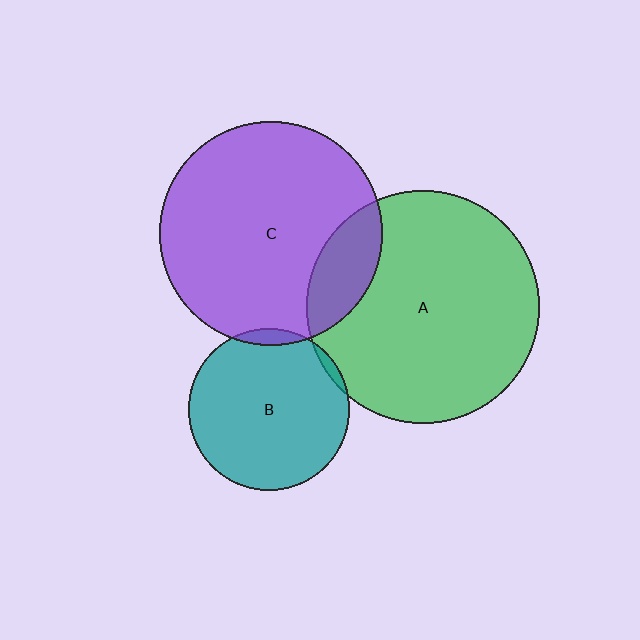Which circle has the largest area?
Circle A (green).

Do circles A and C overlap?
Yes.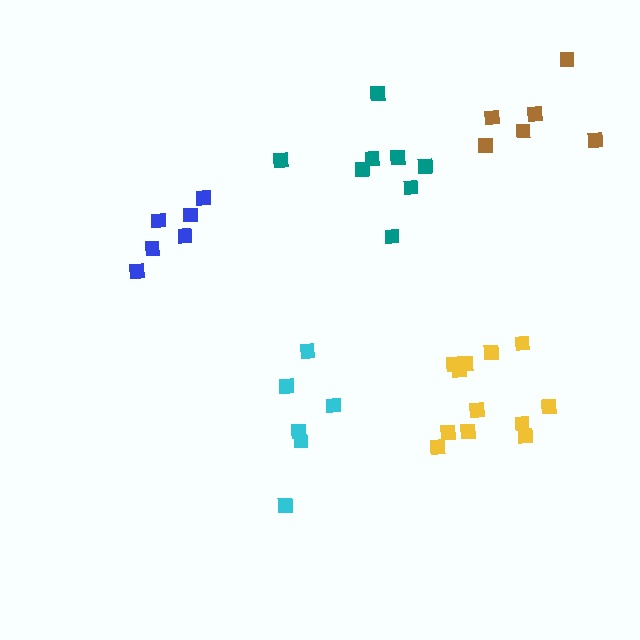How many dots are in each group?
Group 1: 6 dots, Group 2: 6 dots, Group 3: 12 dots, Group 4: 6 dots, Group 5: 8 dots (38 total).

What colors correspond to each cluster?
The clusters are colored: cyan, brown, yellow, blue, teal.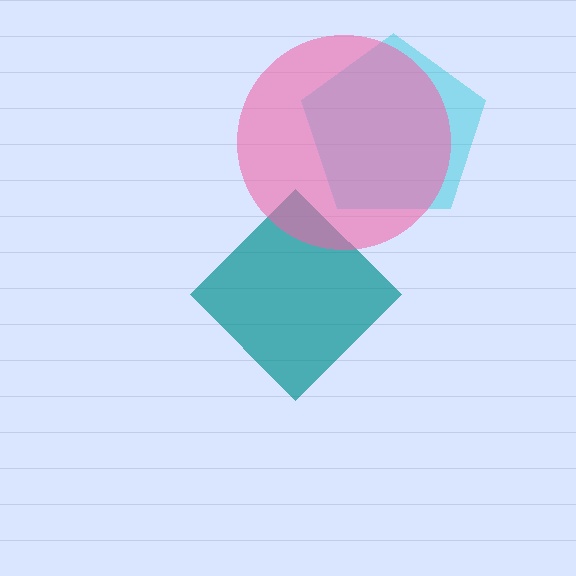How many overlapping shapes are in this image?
There are 3 overlapping shapes in the image.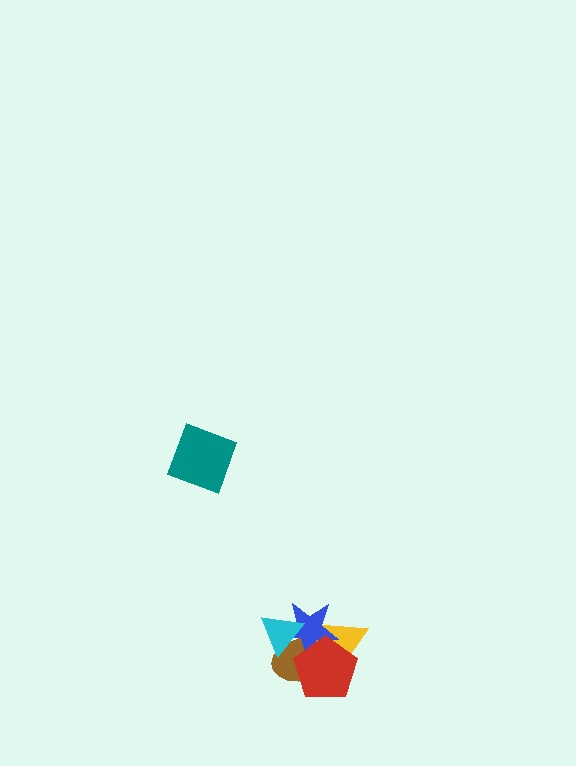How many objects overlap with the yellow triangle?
4 objects overlap with the yellow triangle.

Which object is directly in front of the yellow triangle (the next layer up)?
The blue star is directly in front of the yellow triangle.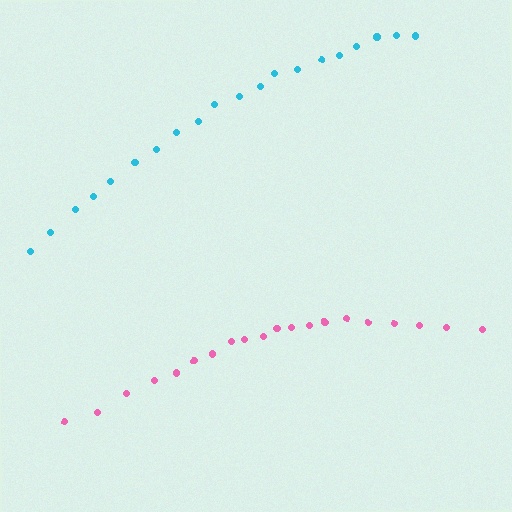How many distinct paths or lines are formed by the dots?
There are 2 distinct paths.